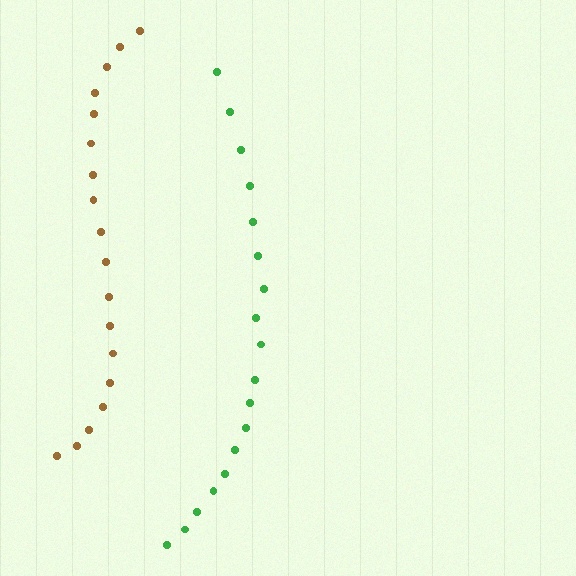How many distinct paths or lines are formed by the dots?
There are 2 distinct paths.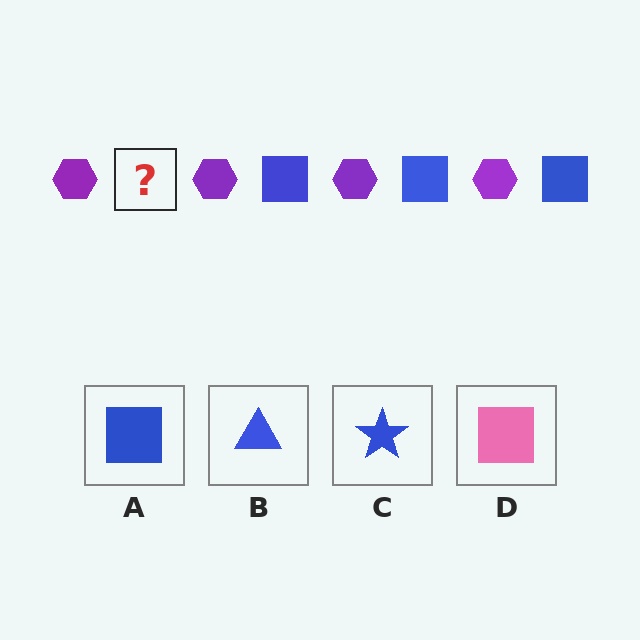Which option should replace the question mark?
Option A.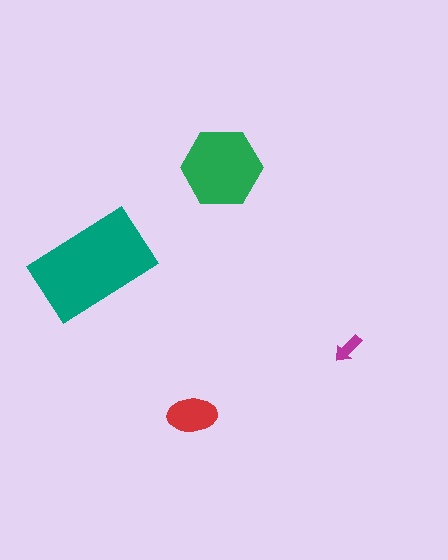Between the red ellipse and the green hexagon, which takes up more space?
The green hexagon.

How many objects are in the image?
There are 4 objects in the image.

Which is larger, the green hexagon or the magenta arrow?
The green hexagon.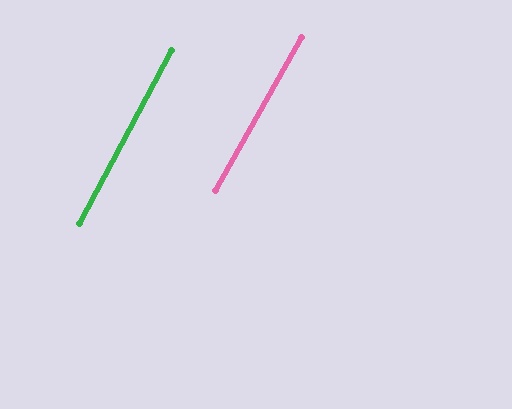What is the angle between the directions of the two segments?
Approximately 1 degree.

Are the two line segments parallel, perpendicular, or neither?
Parallel — their directions differ by only 1.4°.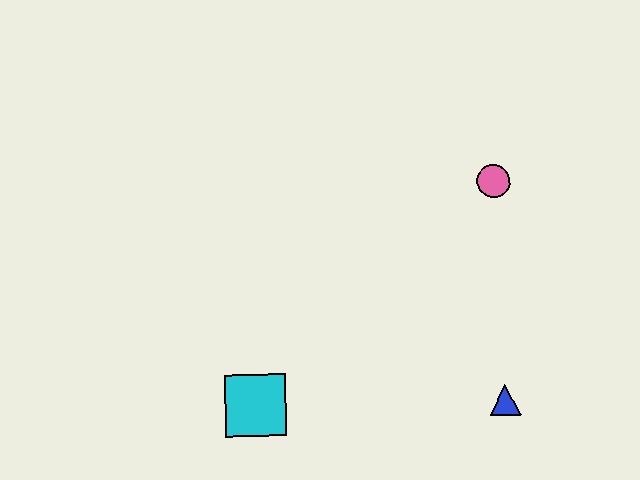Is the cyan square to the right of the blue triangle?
No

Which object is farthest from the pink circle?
The cyan square is farthest from the pink circle.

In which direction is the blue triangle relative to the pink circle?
The blue triangle is below the pink circle.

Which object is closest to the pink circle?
The blue triangle is closest to the pink circle.